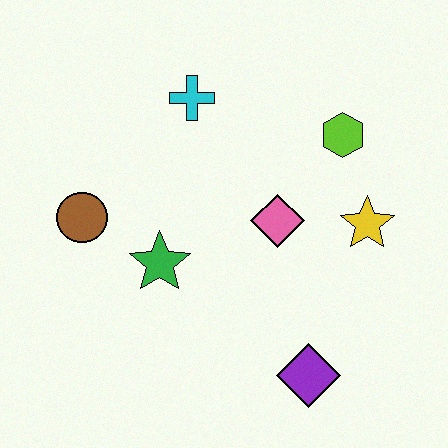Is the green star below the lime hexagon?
Yes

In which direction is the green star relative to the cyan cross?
The green star is below the cyan cross.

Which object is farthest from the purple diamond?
The cyan cross is farthest from the purple diamond.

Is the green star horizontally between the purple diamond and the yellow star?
No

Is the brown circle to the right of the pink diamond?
No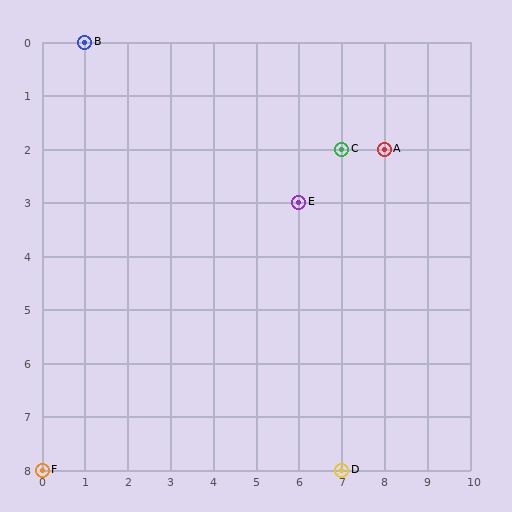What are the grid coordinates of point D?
Point D is at grid coordinates (7, 8).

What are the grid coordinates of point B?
Point B is at grid coordinates (1, 0).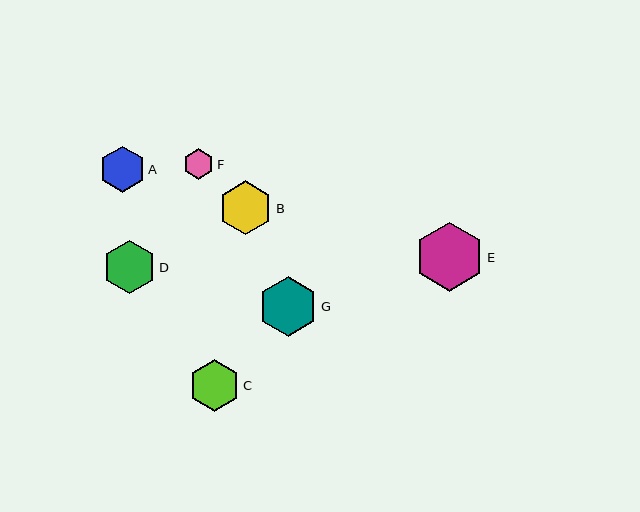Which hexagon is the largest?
Hexagon E is the largest with a size of approximately 69 pixels.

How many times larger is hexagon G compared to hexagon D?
Hexagon G is approximately 1.1 times the size of hexagon D.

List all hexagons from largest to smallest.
From largest to smallest: E, G, B, D, C, A, F.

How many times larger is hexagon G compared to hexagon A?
Hexagon G is approximately 1.3 times the size of hexagon A.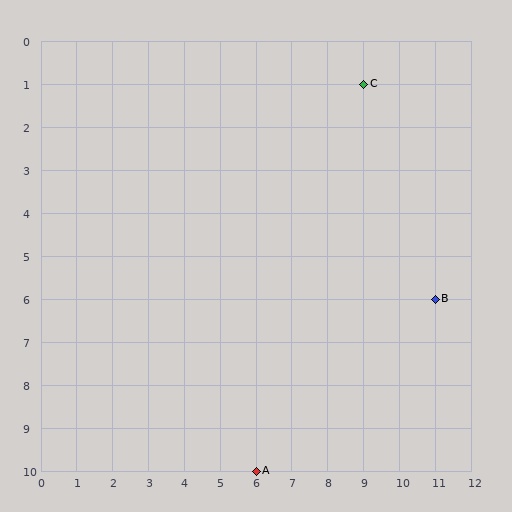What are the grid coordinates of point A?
Point A is at grid coordinates (6, 10).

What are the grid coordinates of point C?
Point C is at grid coordinates (9, 1).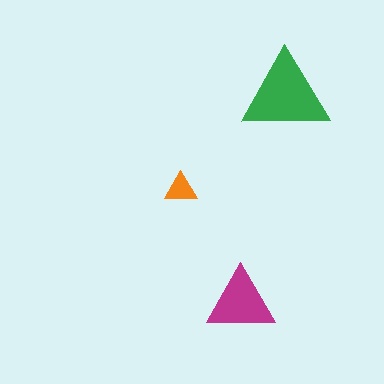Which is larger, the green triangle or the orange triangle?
The green one.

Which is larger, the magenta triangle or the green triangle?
The green one.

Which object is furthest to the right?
The green triangle is rightmost.